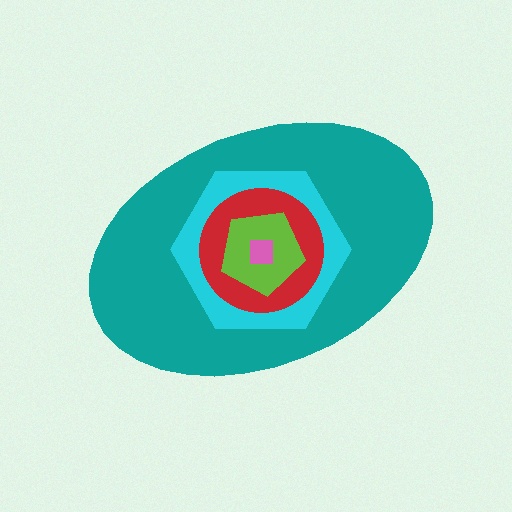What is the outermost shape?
The teal ellipse.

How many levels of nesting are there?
5.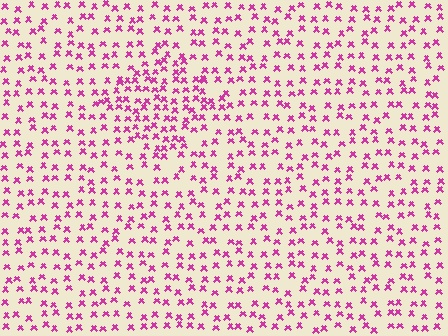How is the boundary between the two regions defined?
The boundary is defined by a change in element density (approximately 1.7x ratio). All elements are the same color, size, and shape.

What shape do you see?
I see a diamond.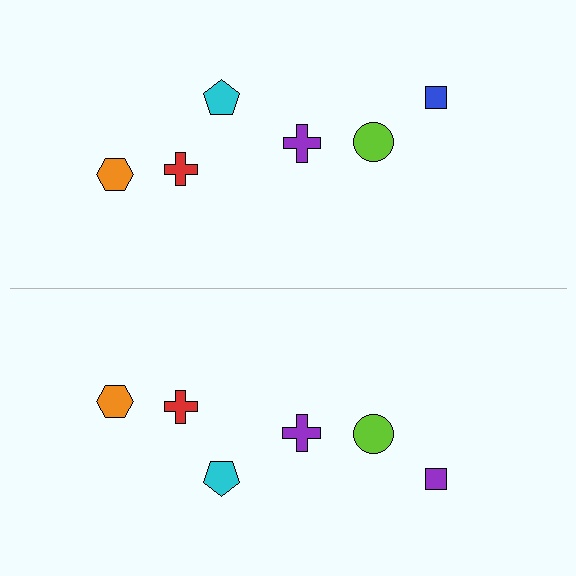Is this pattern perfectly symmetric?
No, the pattern is not perfectly symmetric. The purple square on the bottom side breaks the symmetry — its mirror counterpart is blue.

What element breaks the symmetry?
The purple square on the bottom side breaks the symmetry — its mirror counterpart is blue.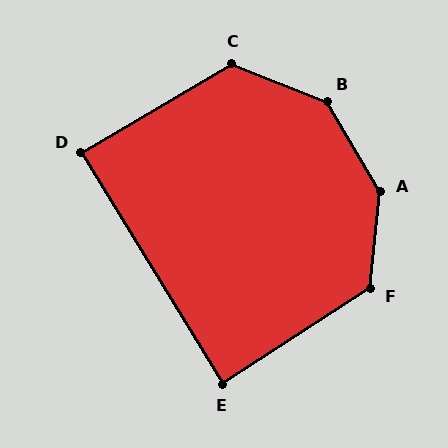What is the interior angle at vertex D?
Approximately 89 degrees (approximately right).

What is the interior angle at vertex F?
Approximately 129 degrees (obtuse).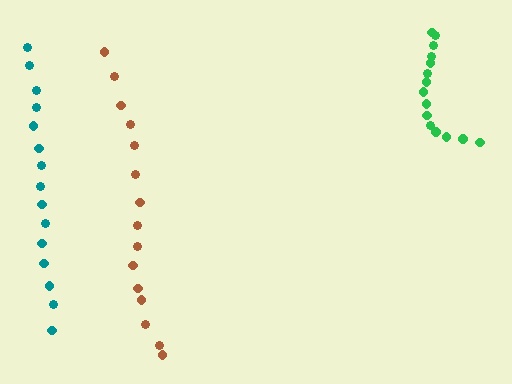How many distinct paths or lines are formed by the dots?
There are 3 distinct paths.